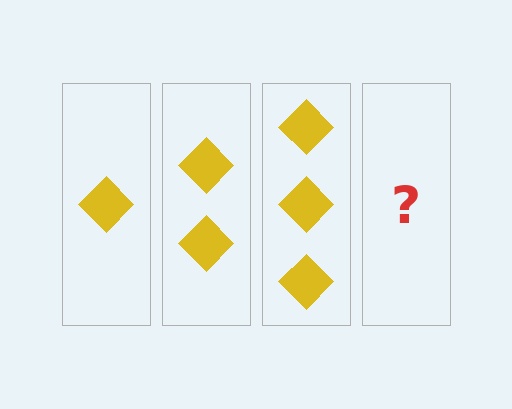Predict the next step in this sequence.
The next step is 4 diamonds.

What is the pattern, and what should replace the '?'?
The pattern is that each step adds one more diamond. The '?' should be 4 diamonds.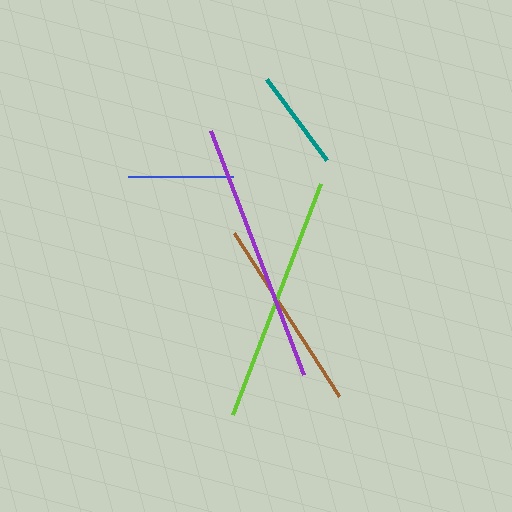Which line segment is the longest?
The purple line is the longest at approximately 261 pixels.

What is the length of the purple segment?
The purple segment is approximately 261 pixels long.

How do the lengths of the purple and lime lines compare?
The purple and lime lines are approximately the same length.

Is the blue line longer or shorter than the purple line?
The purple line is longer than the blue line.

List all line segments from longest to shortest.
From longest to shortest: purple, lime, brown, blue, teal.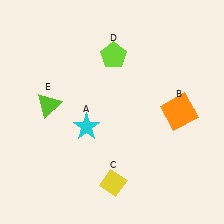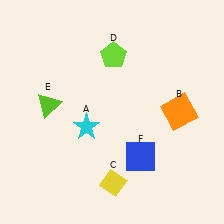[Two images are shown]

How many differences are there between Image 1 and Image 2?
There is 1 difference between the two images.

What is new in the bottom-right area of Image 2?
A blue square (F) was added in the bottom-right area of Image 2.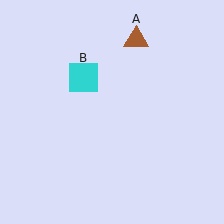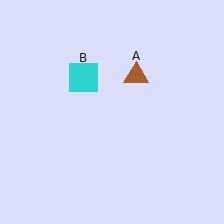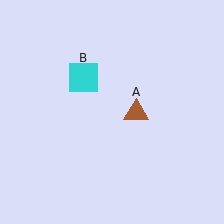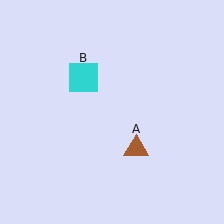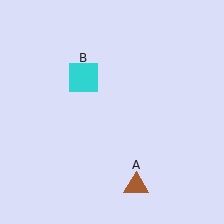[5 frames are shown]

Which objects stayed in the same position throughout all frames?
Cyan square (object B) remained stationary.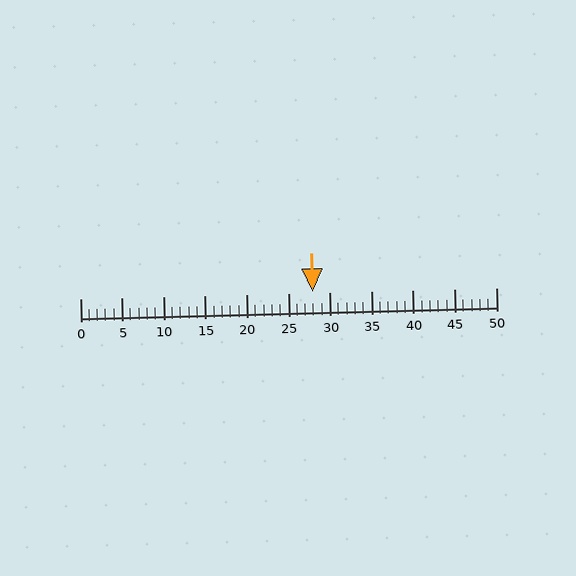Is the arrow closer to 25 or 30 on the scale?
The arrow is closer to 30.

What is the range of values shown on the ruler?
The ruler shows values from 0 to 50.